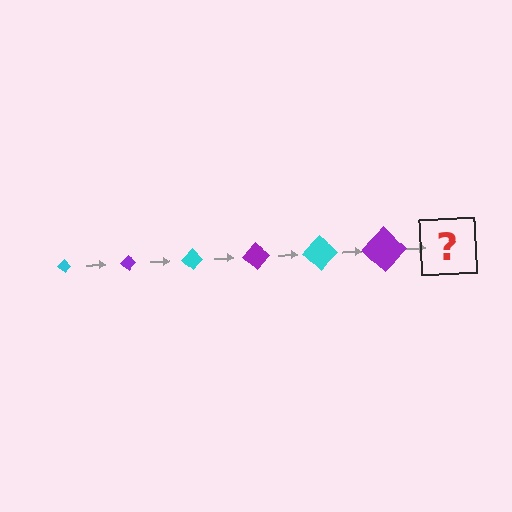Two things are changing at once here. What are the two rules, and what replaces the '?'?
The two rules are that the diamond grows larger each step and the color cycles through cyan and purple. The '?' should be a cyan diamond, larger than the previous one.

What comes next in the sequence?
The next element should be a cyan diamond, larger than the previous one.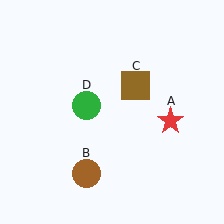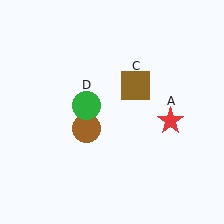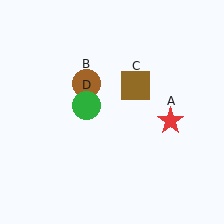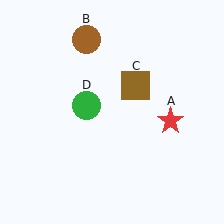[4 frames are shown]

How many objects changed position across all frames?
1 object changed position: brown circle (object B).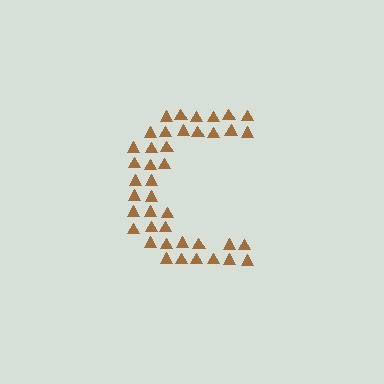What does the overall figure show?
The overall figure shows the letter C.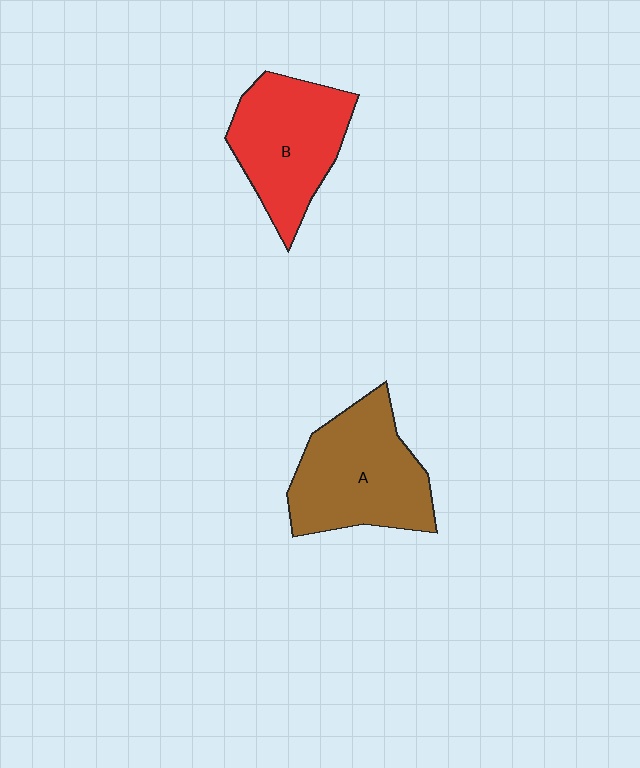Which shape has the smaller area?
Shape B (red).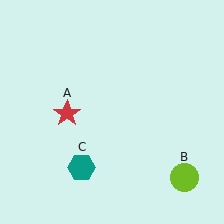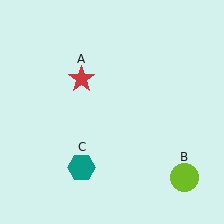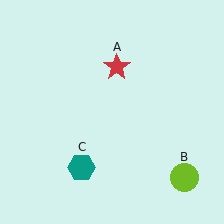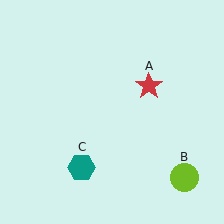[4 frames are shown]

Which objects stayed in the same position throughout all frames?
Lime circle (object B) and teal hexagon (object C) remained stationary.